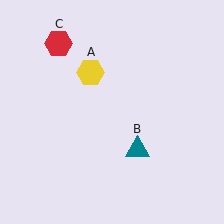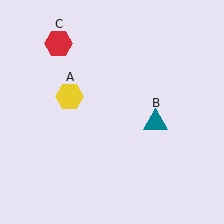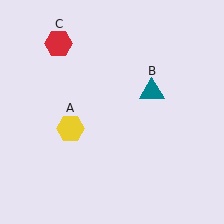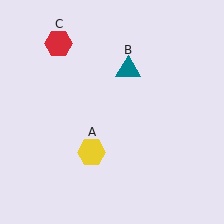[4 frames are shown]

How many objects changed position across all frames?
2 objects changed position: yellow hexagon (object A), teal triangle (object B).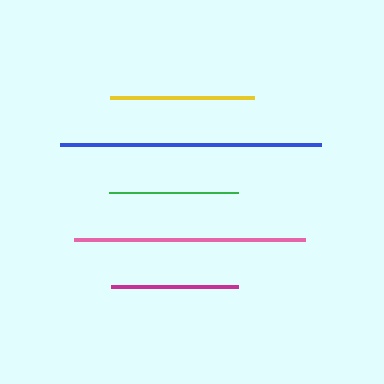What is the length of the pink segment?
The pink segment is approximately 231 pixels long.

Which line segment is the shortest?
The magenta line is the shortest at approximately 127 pixels.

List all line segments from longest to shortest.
From longest to shortest: blue, pink, yellow, green, magenta.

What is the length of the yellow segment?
The yellow segment is approximately 144 pixels long.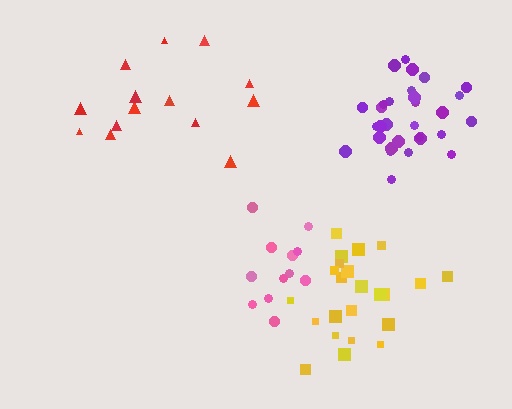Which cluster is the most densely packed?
Purple.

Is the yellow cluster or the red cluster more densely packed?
Yellow.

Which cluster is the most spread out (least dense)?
Red.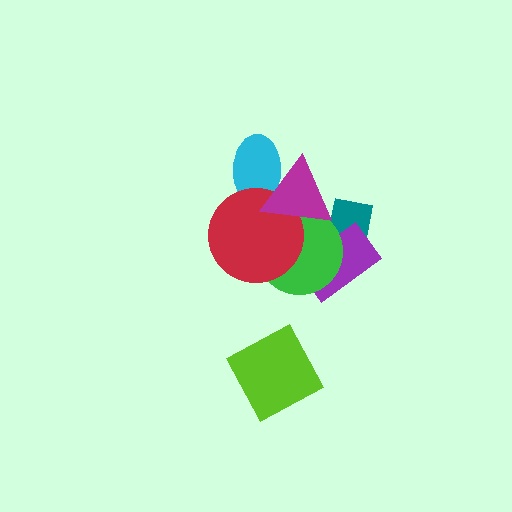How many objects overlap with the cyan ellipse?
2 objects overlap with the cyan ellipse.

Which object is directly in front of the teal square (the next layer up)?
The purple rectangle is directly in front of the teal square.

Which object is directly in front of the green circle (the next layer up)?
The red circle is directly in front of the green circle.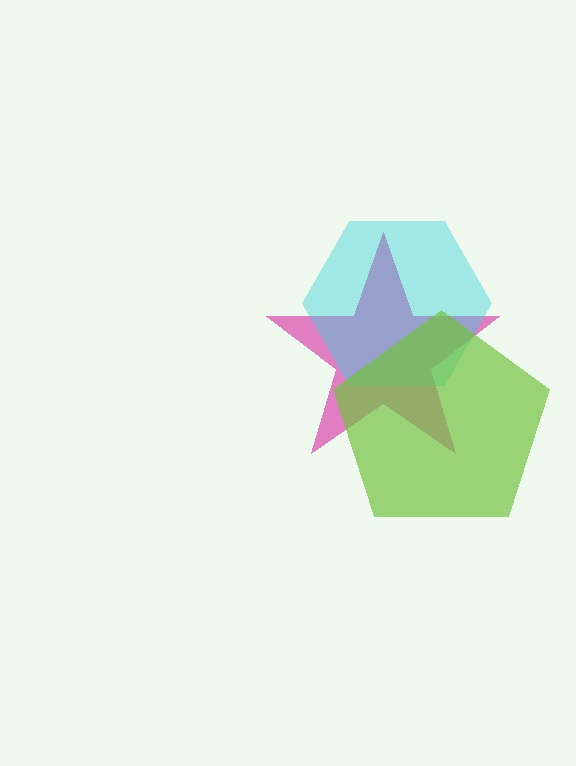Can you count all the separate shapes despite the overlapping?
Yes, there are 3 separate shapes.